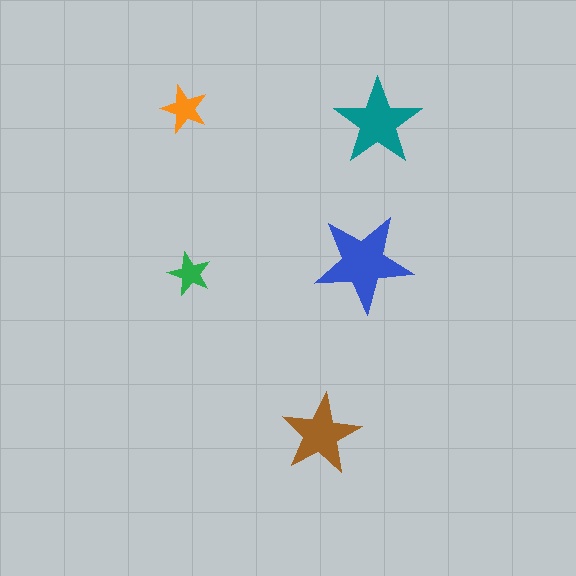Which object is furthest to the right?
The teal star is rightmost.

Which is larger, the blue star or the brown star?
The blue one.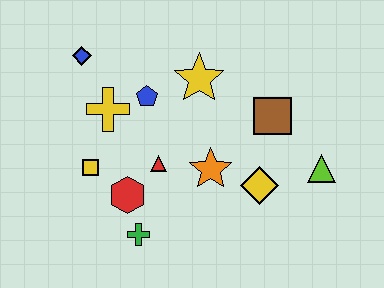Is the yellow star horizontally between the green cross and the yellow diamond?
Yes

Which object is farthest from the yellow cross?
The lime triangle is farthest from the yellow cross.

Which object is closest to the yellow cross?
The blue pentagon is closest to the yellow cross.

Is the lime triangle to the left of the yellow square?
No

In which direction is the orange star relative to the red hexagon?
The orange star is to the right of the red hexagon.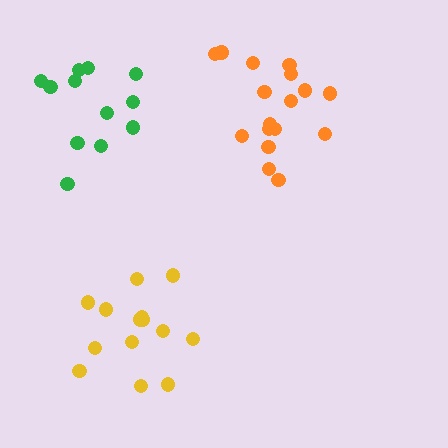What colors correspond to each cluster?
The clusters are colored: orange, green, yellow.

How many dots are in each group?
Group 1: 17 dots, Group 2: 12 dots, Group 3: 14 dots (43 total).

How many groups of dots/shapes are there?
There are 3 groups.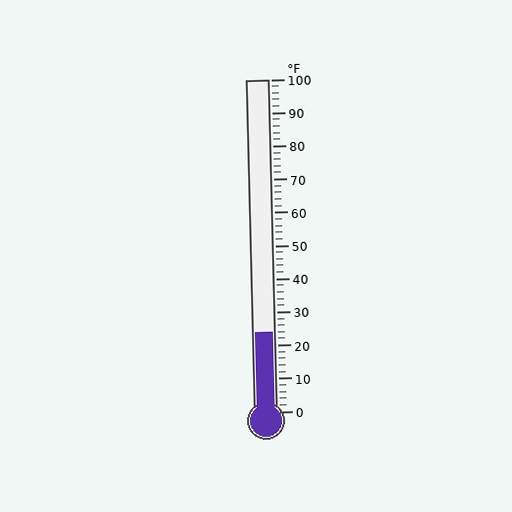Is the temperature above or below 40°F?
The temperature is below 40°F.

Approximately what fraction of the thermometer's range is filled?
The thermometer is filled to approximately 25% of its range.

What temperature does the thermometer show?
The thermometer shows approximately 24°F.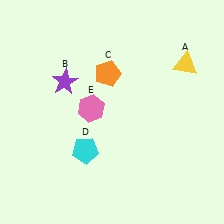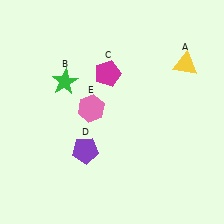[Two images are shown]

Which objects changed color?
B changed from purple to green. C changed from orange to magenta. D changed from cyan to purple.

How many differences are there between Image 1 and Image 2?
There are 3 differences between the two images.